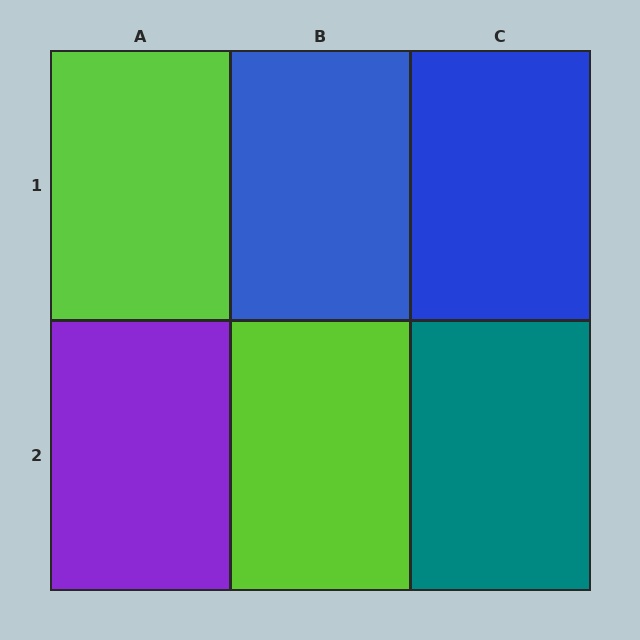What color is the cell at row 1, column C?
Blue.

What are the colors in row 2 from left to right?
Purple, lime, teal.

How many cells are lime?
2 cells are lime.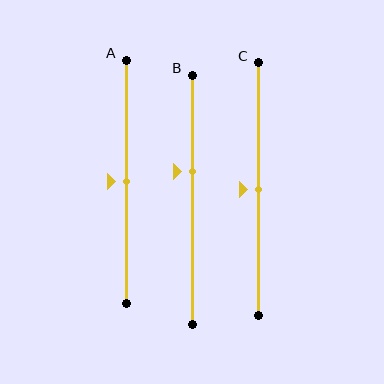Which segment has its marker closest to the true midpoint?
Segment A has its marker closest to the true midpoint.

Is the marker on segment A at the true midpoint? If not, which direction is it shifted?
Yes, the marker on segment A is at the true midpoint.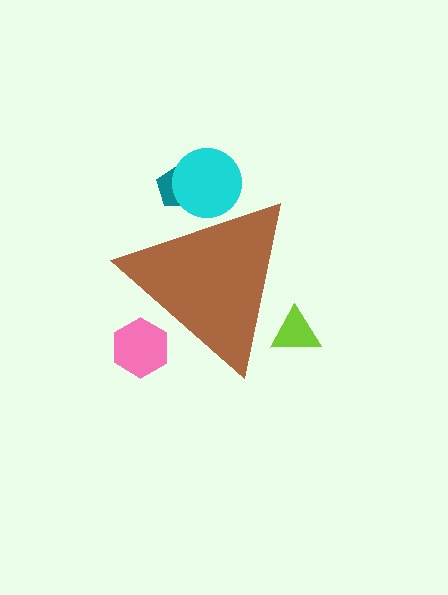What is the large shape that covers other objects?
A brown triangle.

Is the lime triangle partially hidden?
Yes, the lime triangle is partially hidden behind the brown triangle.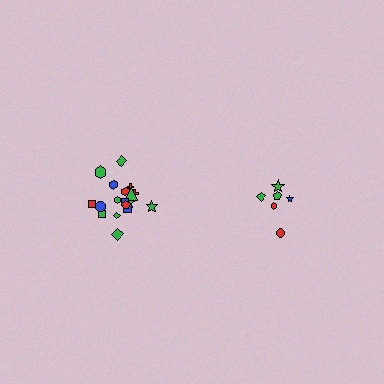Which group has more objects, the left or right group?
The left group.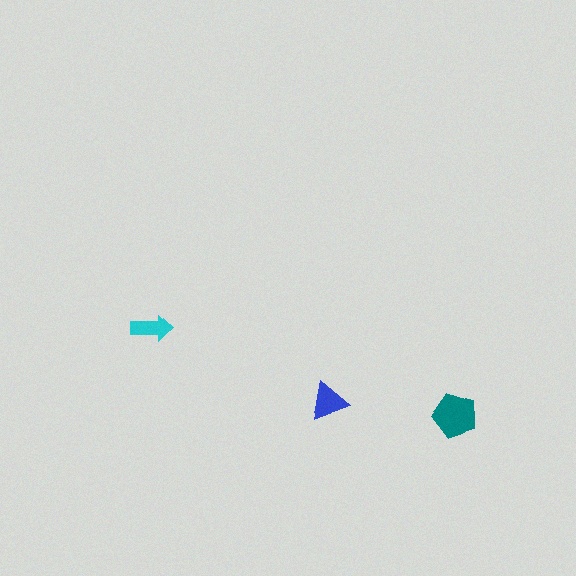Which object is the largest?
The teal pentagon.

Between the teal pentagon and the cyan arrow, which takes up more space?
The teal pentagon.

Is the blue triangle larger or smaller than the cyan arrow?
Larger.